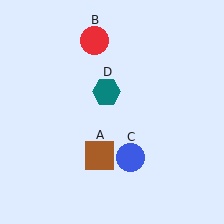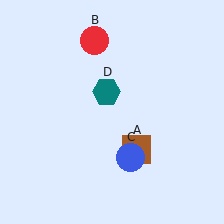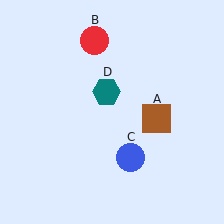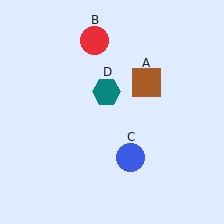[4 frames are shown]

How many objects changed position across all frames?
1 object changed position: brown square (object A).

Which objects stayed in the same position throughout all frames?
Red circle (object B) and blue circle (object C) and teal hexagon (object D) remained stationary.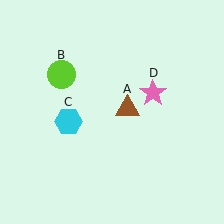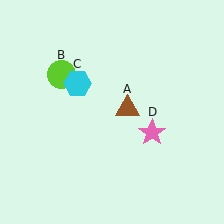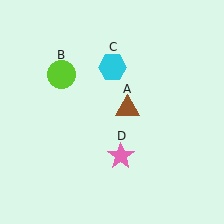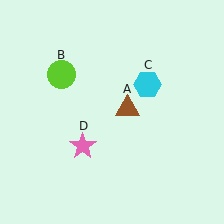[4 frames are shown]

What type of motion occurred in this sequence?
The cyan hexagon (object C), pink star (object D) rotated clockwise around the center of the scene.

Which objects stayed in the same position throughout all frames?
Brown triangle (object A) and lime circle (object B) remained stationary.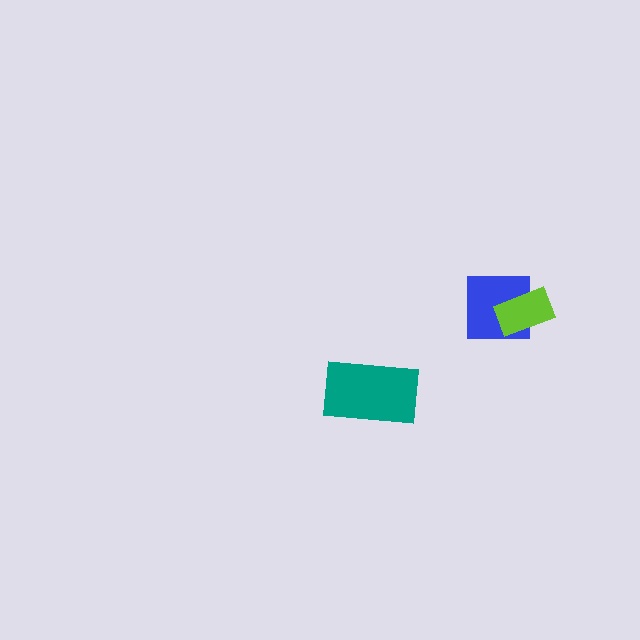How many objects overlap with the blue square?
1 object overlaps with the blue square.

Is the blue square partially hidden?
Yes, it is partially covered by another shape.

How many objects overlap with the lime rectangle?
1 object overlaps with the lime rectangle.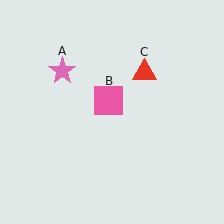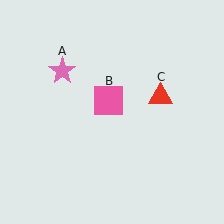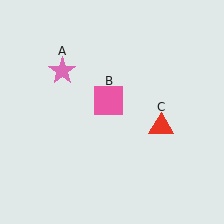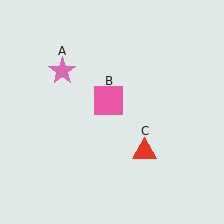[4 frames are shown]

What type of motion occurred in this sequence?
The red triangle (object C) rotated clockwise around the center of the scene.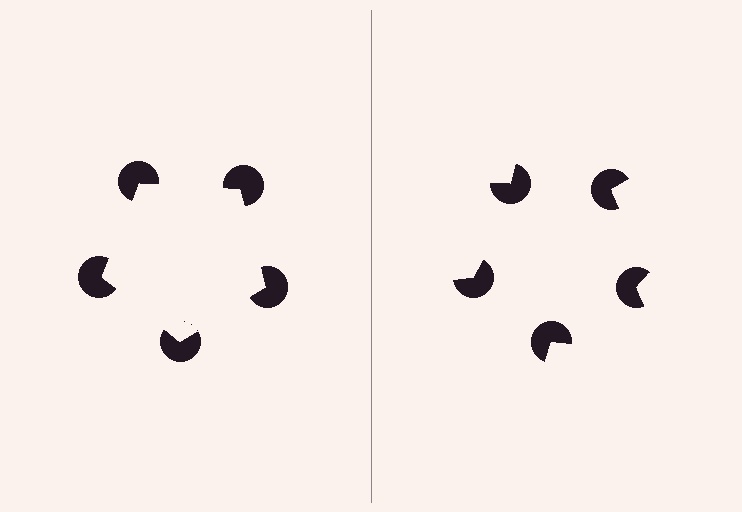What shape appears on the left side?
An illusory pentagon.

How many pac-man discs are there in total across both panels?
10 — 5 on each side.